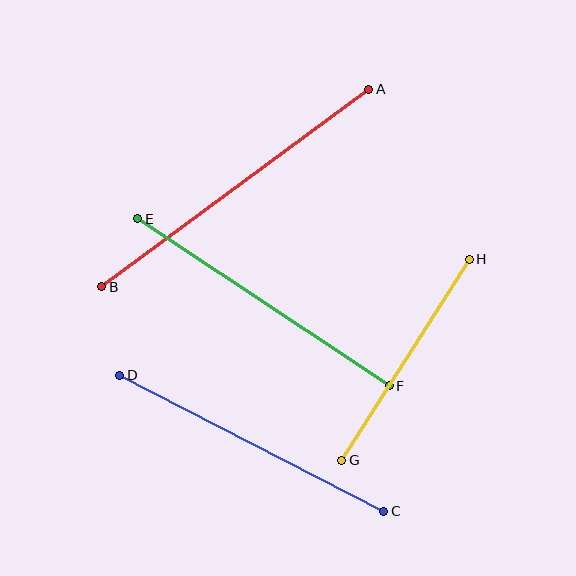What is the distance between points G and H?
The distance is approximately 238 pixels.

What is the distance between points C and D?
The distance is approximately 297 pixels.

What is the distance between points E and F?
The distance is approximately 302 pixels.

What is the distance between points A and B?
The distance is approximately 332 pixels.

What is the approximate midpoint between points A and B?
The midpoint is at approximately (235, 188) pixels.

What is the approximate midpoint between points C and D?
The midpoint is at approximately (252, 443) pixels.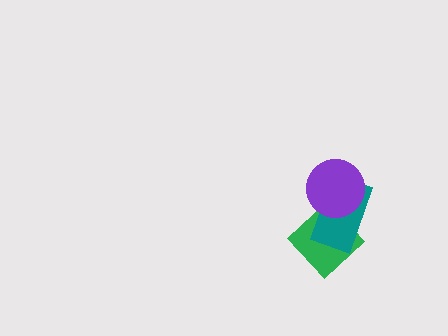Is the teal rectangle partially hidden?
Yes, it is partially covered by another shape.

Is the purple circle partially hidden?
No, no other shape covers it.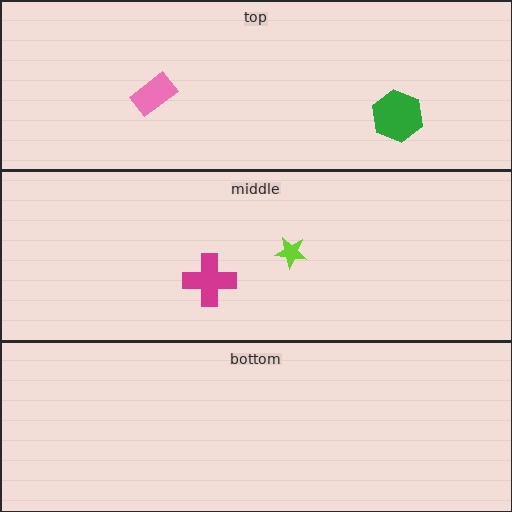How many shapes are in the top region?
2.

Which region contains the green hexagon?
The top region.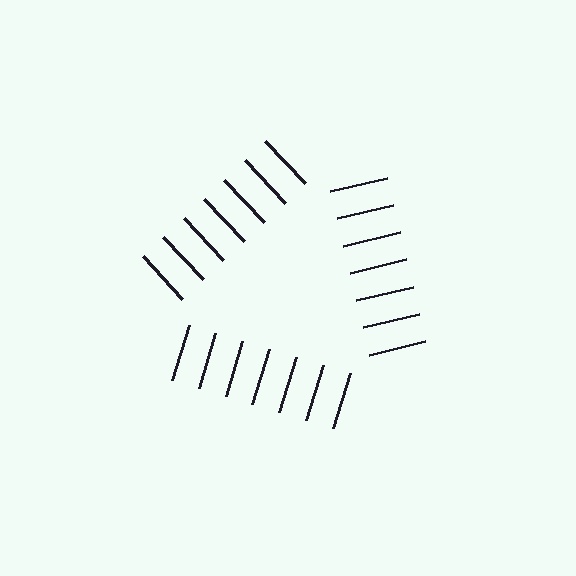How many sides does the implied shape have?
3 sides — the line-ends trace a triangle.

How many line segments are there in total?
21 — 7 along each of the 3 edges.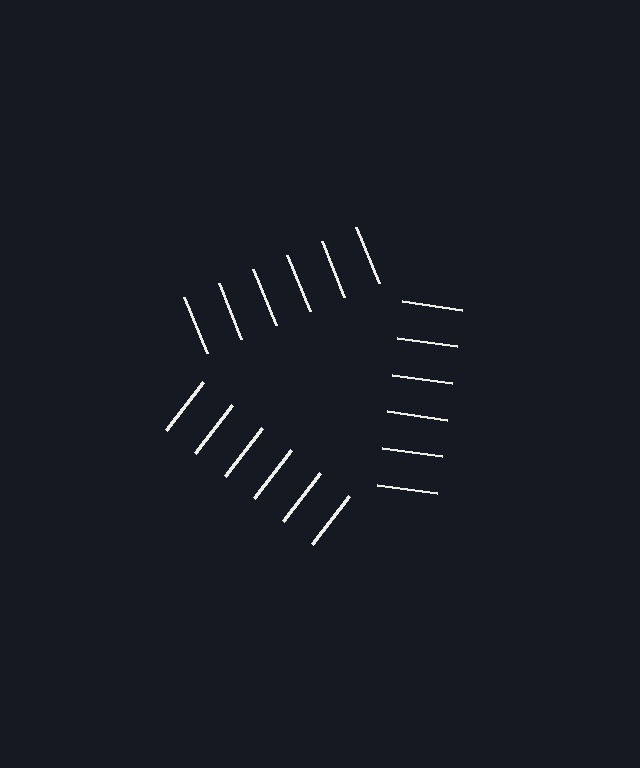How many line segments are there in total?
18 — 6 along each of the 3 edges.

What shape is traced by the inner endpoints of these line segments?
An illusory triangle — the line segments terminate on its edges but no continuous stroke is drawn.